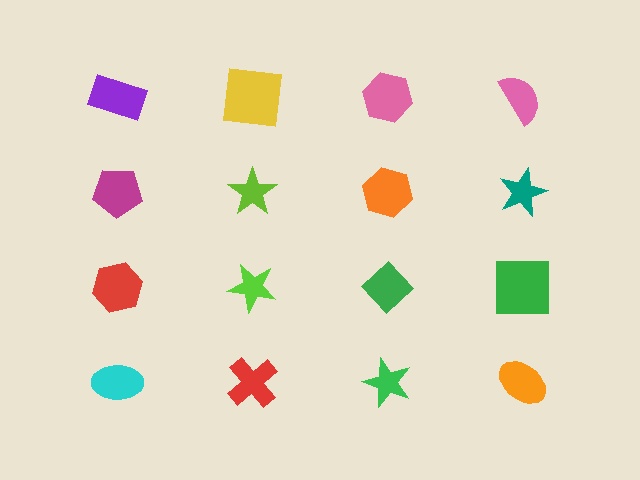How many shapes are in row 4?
4 shapes.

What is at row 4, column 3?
A green star.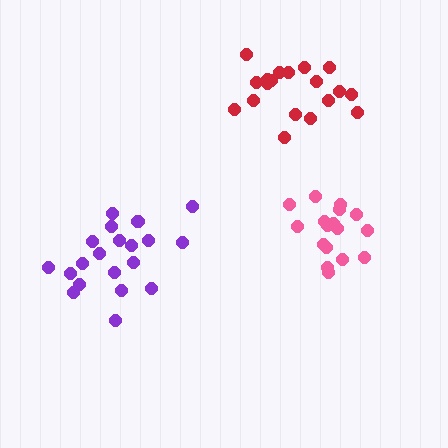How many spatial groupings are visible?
There are 3 spatial groupings.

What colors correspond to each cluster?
The clusters are colored: pink, red, purple.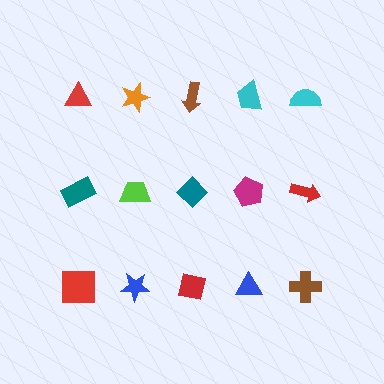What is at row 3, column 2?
A blue star.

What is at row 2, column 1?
A teal rectangle.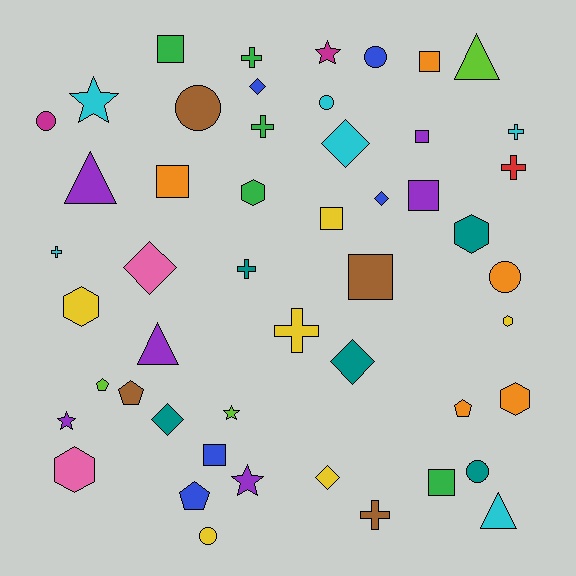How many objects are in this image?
There are 50 objects.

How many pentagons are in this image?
There are 4 pentagons.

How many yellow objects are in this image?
There are 6 yellow objects.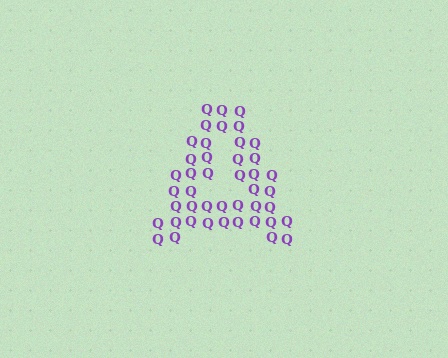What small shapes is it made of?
It is made of small letter Q's.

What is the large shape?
The large shape is the letter A.